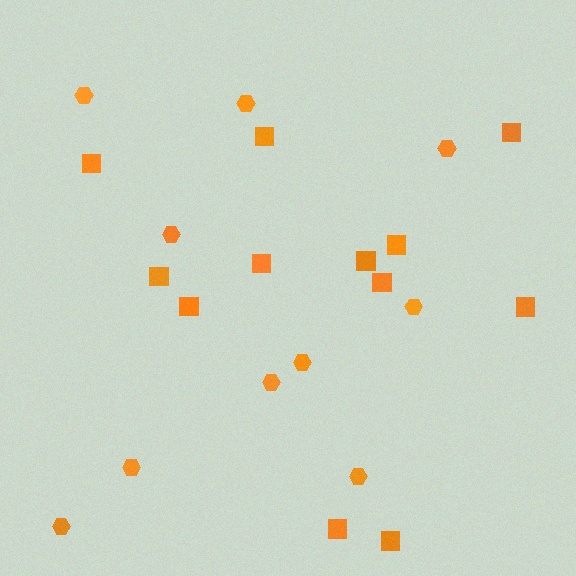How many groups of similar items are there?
There are 2 groups: one group of squares (12) and one group of hexagons (10).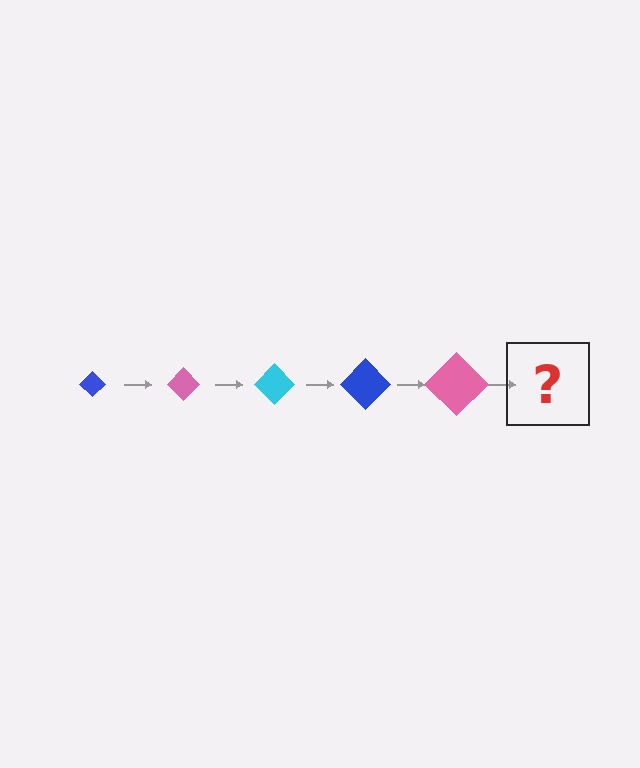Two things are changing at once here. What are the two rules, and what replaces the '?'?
The two rules are that the diamond grows larger each step and the color cycles through blue, pink, and cyan. The '?' should be a cyan diamond, larger than the previous one.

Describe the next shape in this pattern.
It should be a cyan diamond, larger than the previous one.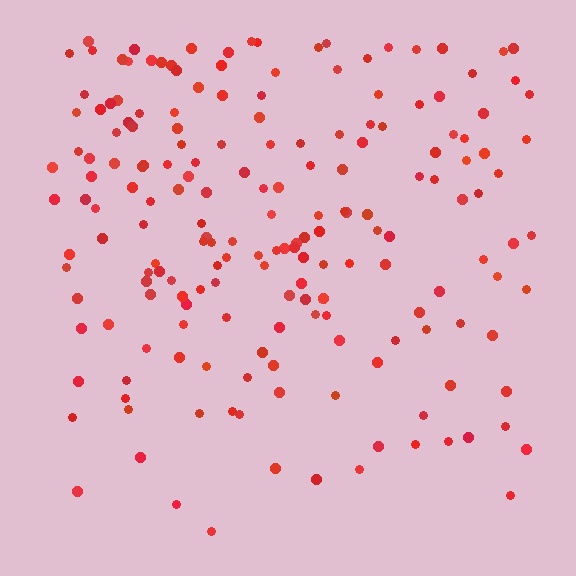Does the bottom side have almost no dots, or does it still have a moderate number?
Still a moderate number, just noticeably fewer than the top.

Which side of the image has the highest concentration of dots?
The top.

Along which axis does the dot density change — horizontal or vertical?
Vertical.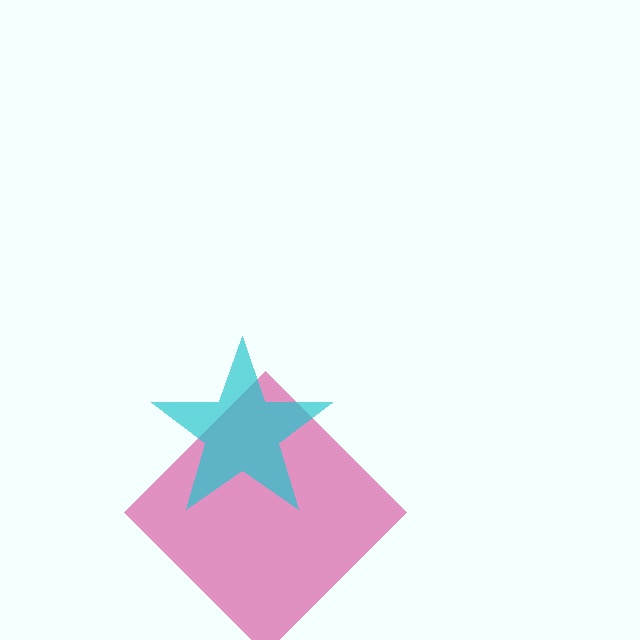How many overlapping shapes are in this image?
There are 2 overlapping shapes in the image.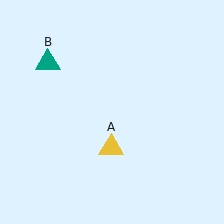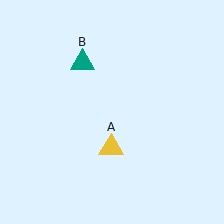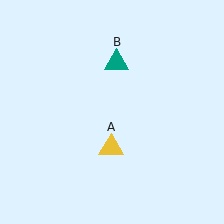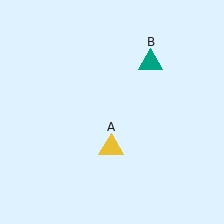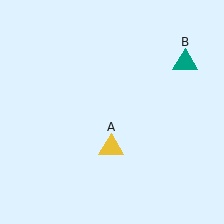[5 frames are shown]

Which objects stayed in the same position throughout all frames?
Yellow triangle (object A) remained stationary.